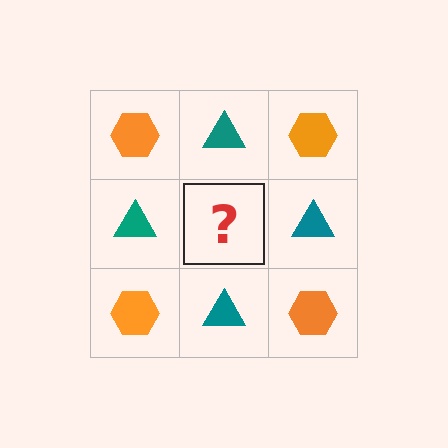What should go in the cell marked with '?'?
The missing cell should contain an orange hexagon.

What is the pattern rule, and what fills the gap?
The rule is that it alternates orange hexagon and teal triangle in a checkerboard pattern. The gap should be filled with an orange hexagon.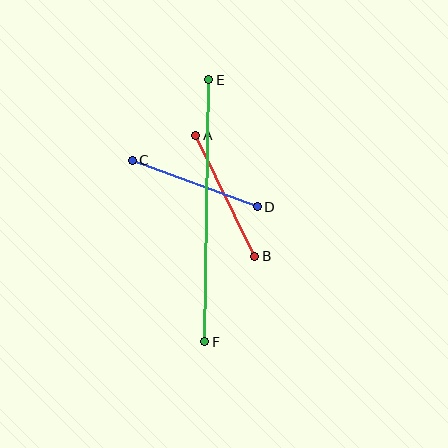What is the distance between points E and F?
The distance is approximately 262 pixels.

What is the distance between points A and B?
The distance is approximately 134 pixels.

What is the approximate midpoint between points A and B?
The midpoint is at approximately (225, 196) pixels.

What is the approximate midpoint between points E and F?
The midpoint is at approximately (207, 211) pixels.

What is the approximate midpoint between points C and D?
The midpoint is at approximately (195, 183) pixels.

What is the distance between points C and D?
The distance is approximately 133 pixels.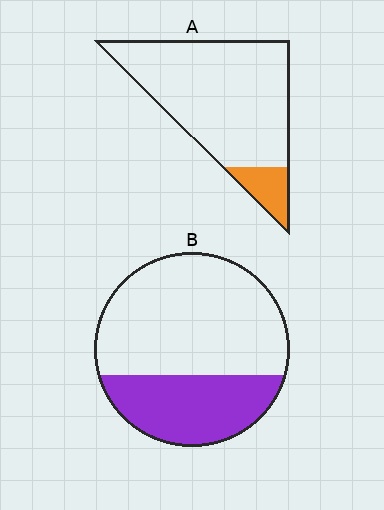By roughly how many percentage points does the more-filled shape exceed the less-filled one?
By roughly 20 percentage points (B over A).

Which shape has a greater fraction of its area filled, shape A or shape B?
Shape B.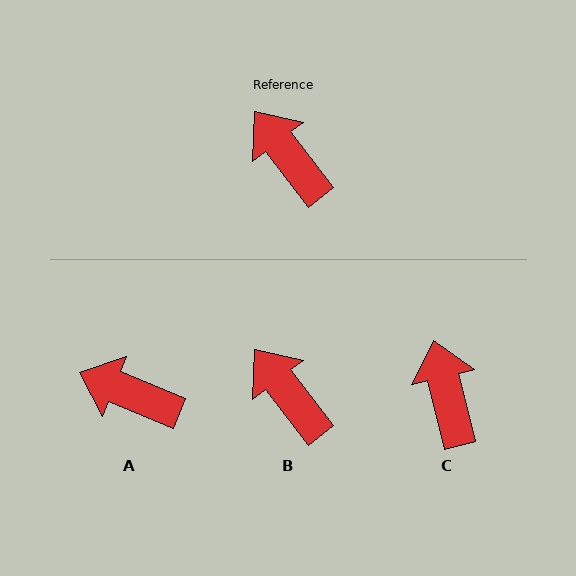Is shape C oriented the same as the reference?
No, it is off by about 24 degrees.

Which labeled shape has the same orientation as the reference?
B.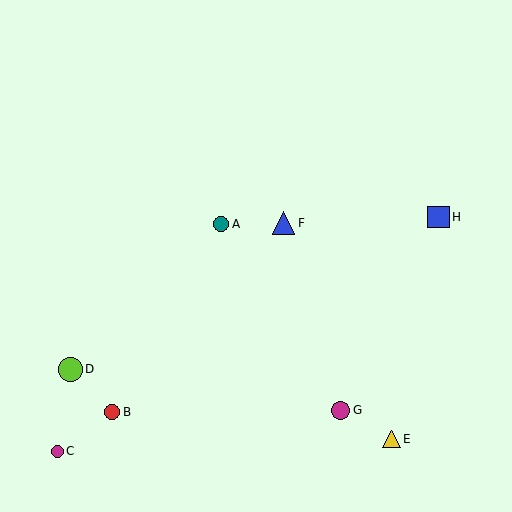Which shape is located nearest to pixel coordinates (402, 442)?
The yellow triangle (labeled E) at (391, 439) is nearest to that location.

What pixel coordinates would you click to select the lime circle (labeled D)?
Click at (70, 369) to select the lime circle D.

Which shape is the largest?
The lime circle (labeled D) is the largest.